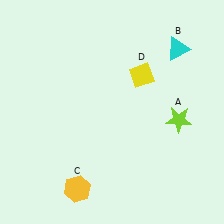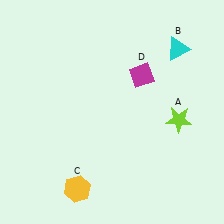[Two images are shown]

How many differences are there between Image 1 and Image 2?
There is 1 difference between the two images.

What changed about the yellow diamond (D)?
In Image 1, D is yellow. In Image 2, it changed to magenta.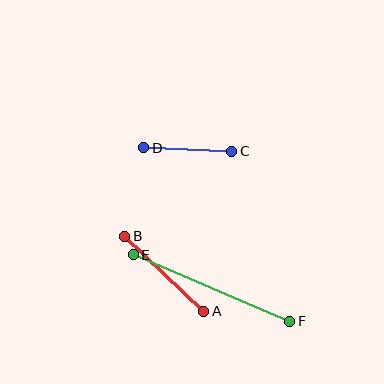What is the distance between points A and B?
The distance is approximately 109 pixels.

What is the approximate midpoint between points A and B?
The midpoint is at approximately (164, 274) pixels.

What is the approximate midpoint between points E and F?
The midpoint is at approximately (212, 288) pixels.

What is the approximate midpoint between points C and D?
The midpoint is at approximately (188, 150) pixels.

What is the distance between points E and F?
The distance is approximately 170 pixels.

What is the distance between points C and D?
The distance is approximately 88 pixels.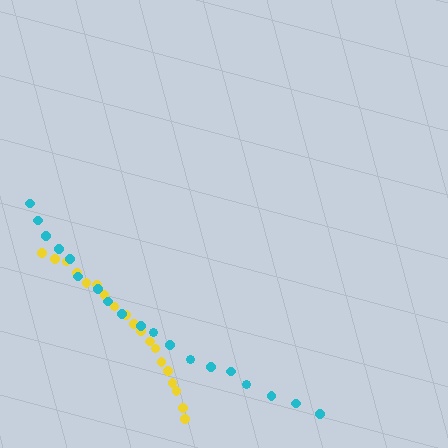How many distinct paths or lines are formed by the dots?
There are 2 distinct paths.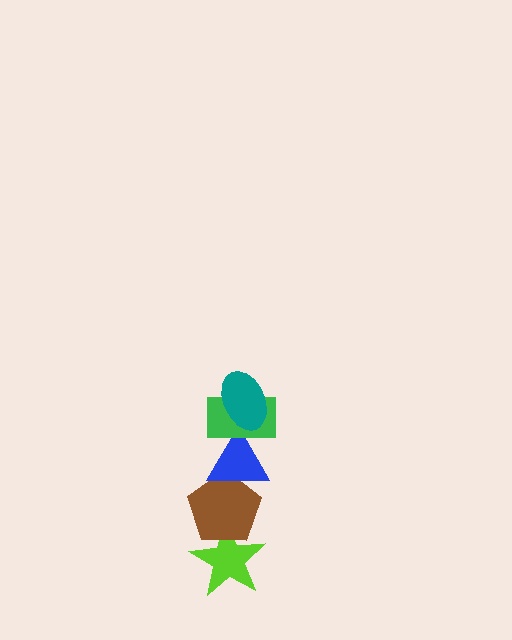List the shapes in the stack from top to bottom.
From top to bottom: the teal ellipse, the green rectangle, the blue triangle, the brown pentagon, the lime star.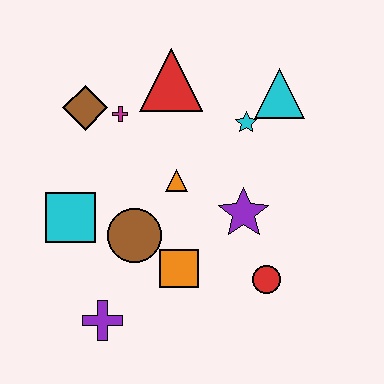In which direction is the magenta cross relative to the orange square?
The magenta cross is above the orange square.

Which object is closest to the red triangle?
The magenta cross is closest to the red triangle.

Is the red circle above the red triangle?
No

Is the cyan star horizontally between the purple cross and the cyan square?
No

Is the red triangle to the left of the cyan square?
No